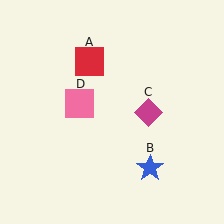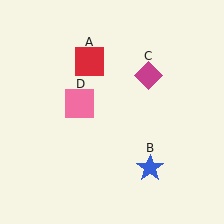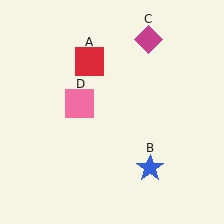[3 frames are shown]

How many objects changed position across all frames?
1 object changed position: magenta diamond (object C).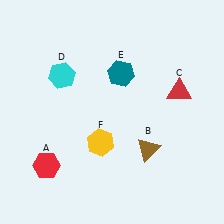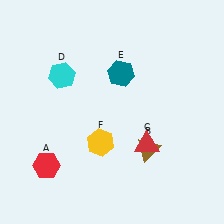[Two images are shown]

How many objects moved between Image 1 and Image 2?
1 object moved between the two images.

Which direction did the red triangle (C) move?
The red triangle (C) moved down.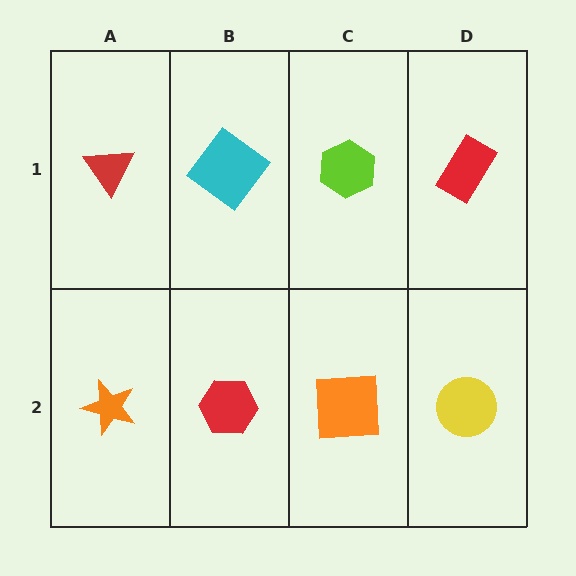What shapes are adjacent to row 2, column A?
A red triangle (row 1, column A), a red hexagon (row 2, column B).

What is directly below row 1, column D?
A yellow circle.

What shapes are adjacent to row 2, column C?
A lime hexagon (row 1, column C), a red hexagon (row 2, column B), a yellow circle (row 2, column D).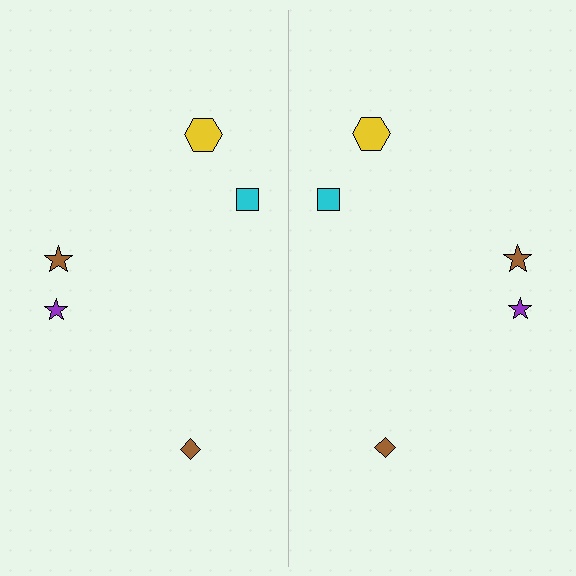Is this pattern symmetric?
Yes, this pattern has bilateral (reflection) symmetry.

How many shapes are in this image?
There are 10 shapes in this image.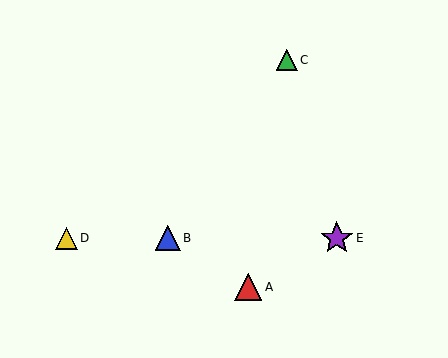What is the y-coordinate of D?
Object D is at y≈238.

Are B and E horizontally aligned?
Yes, both are at y≈238.